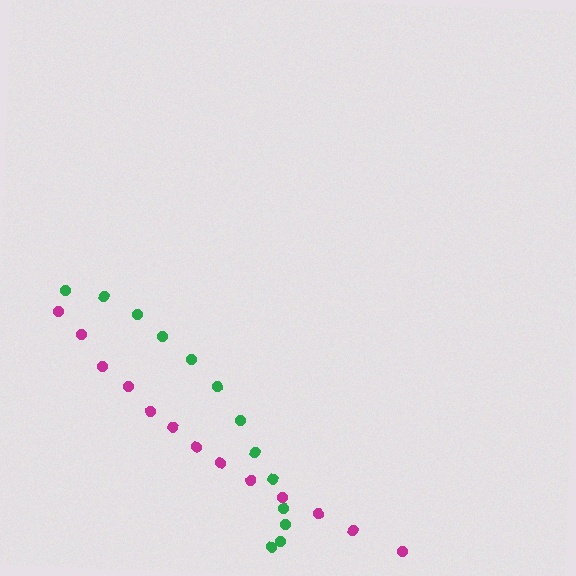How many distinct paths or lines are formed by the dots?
There are 2 distinct paths.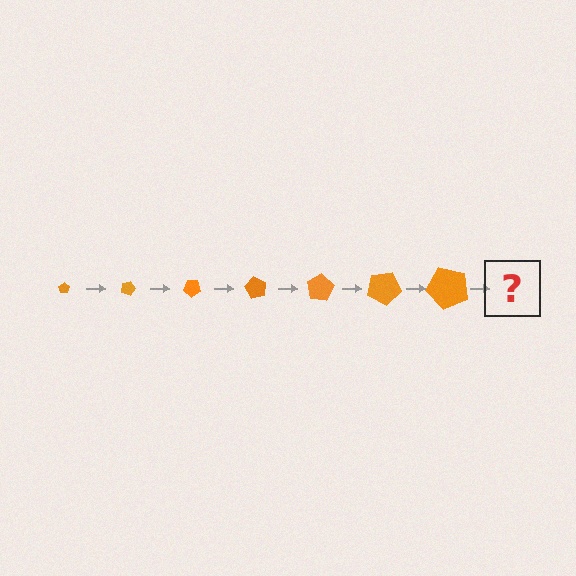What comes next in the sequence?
The next element should be a pentagon, larger than the previous one and rotated 140 degrees from the start.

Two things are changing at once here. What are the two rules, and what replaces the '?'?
The two rules are that the pentagon grows larger each step and it rotates 20 degrees each step. The '?' should be a pentagon, larger than the previous one and rotated 140 degrees from the start.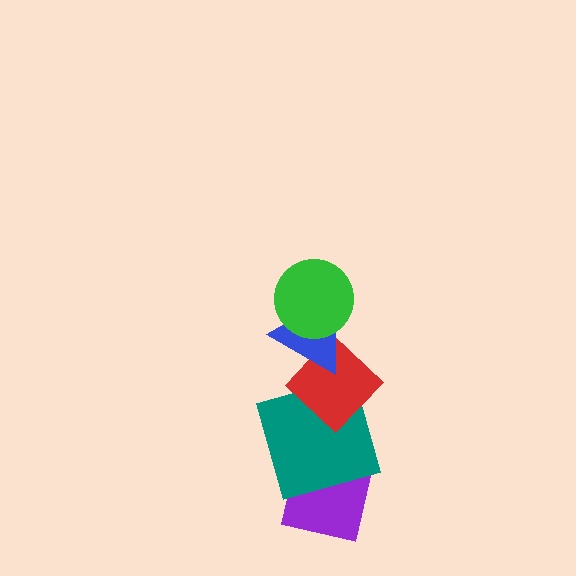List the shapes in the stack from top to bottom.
From top to bottom: the green circle, the blue triangle, the red diamond, the teal square, the purple square.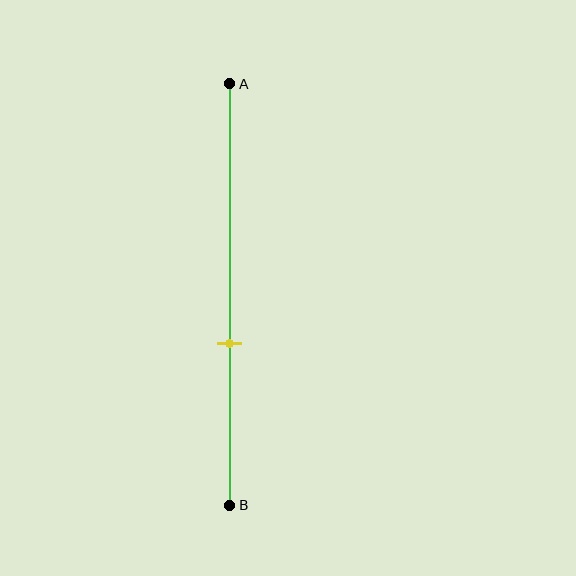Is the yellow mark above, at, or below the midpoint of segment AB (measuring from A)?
The yellow mark is below the midpoint of segment AB.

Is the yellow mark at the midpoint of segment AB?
No, the mark is at about 60% from A, not at the 50% midpoint.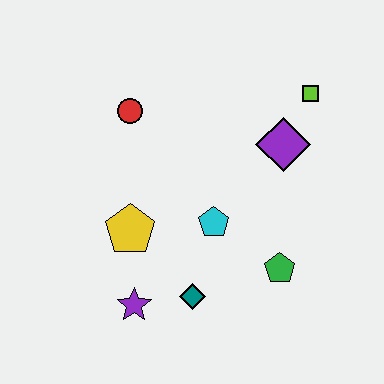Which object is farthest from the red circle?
The green pentagon is farthest from the red circle.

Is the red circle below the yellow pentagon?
No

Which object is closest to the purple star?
The teal diamond is closest to the purple star.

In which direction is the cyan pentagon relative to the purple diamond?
The cyan pentagon is below the purple diamond.